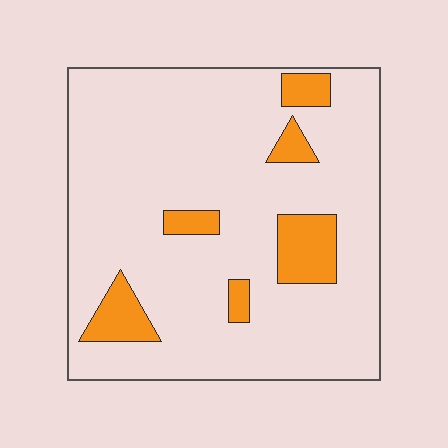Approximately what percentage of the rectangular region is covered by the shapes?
Approximately 15%.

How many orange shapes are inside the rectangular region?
6.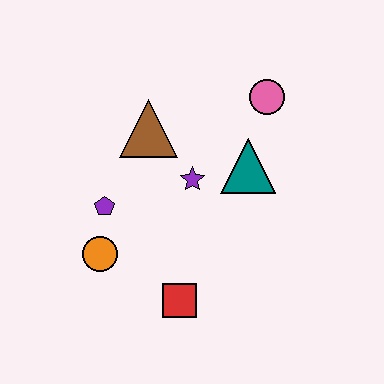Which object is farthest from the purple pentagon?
The pink circle is farthest from the purple pentagon.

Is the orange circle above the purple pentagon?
No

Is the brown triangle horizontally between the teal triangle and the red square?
No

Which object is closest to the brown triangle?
The purple star is closest to the brown triangle.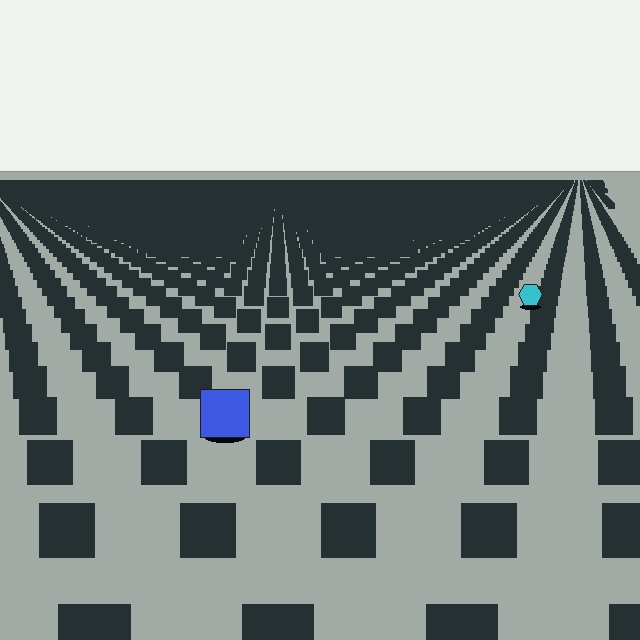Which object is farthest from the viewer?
The cyan hexagon is farthest from the viewer. It appears smaller and the ground texture around it is denser.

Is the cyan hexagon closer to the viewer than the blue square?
No. The blue square is closer — you can tell from the texture gradient: the ground texture is coarser near it.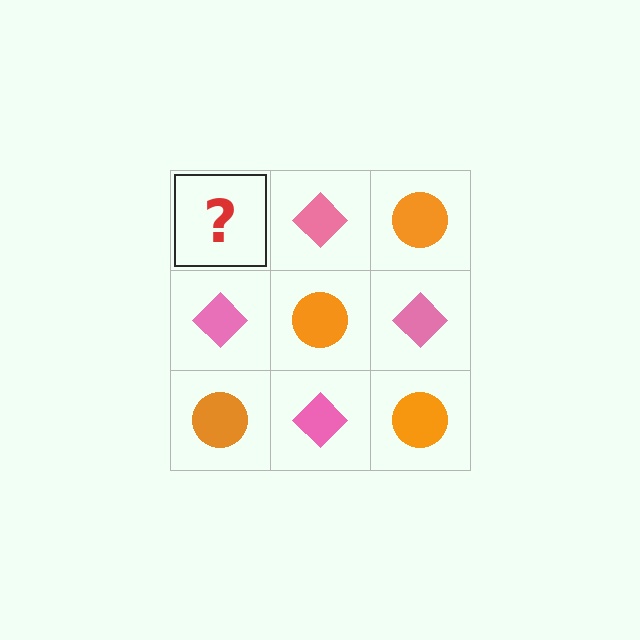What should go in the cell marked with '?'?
The missing cell should contain an orange circle.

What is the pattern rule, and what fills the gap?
The rule is that it alternates orange circle and pink diamond in a checkerboard pattern. The gap should be filled with an orange circle.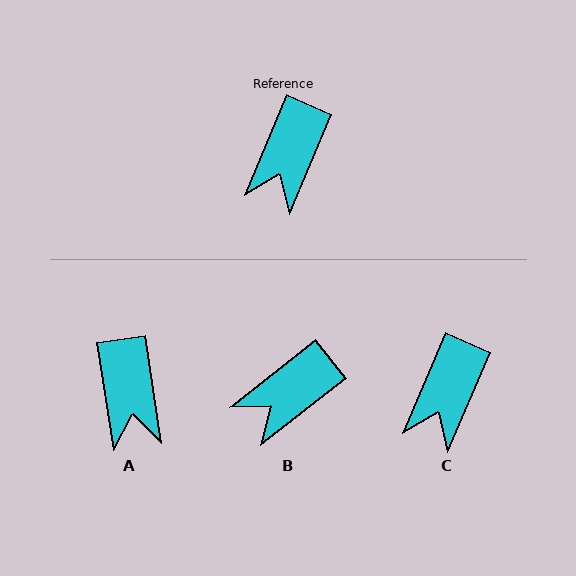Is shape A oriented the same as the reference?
No, it is off by about 32 degrees.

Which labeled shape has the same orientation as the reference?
C.